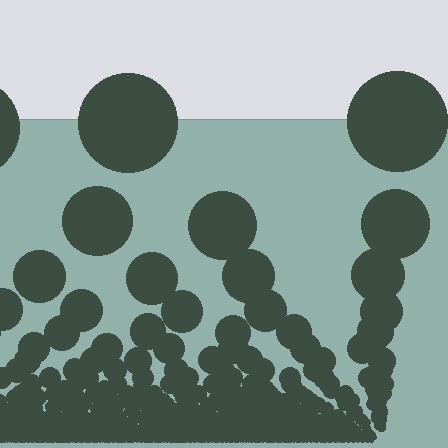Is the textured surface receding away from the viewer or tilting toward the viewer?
The surface appears to tilt toward the viewer. Texture elements get larger and sparser toward the top.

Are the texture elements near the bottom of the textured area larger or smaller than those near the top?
Smaller. The gradient is inverted — elements near the bottom are smaller and denser.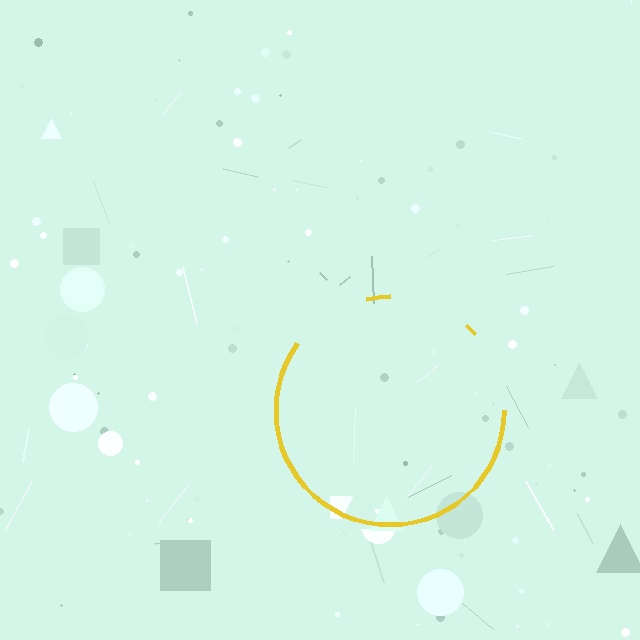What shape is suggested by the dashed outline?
The dashed outline suggests a circle.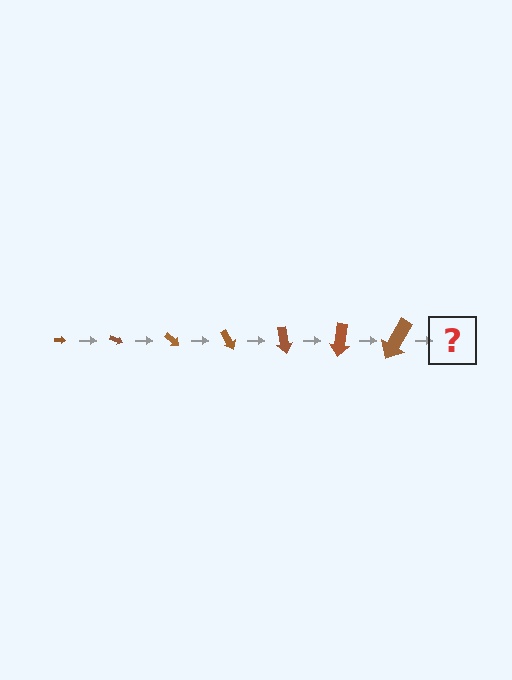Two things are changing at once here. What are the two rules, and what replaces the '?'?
The two rules are that the arrow grows larger each step and it rotates 20 degrees each step. The '?' should be an arrow, larger than the previous one and rotated 140 degrees from the start.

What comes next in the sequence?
The next element should be an arrow, larger than the previous one and rotated 140 degrees from the start.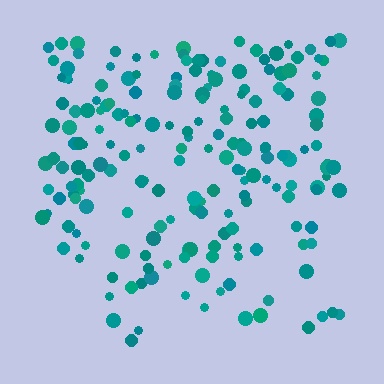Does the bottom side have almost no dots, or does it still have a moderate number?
Still a moderate number, just noticeably fewer than the top.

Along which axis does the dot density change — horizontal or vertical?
Vertical.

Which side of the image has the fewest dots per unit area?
The bottom.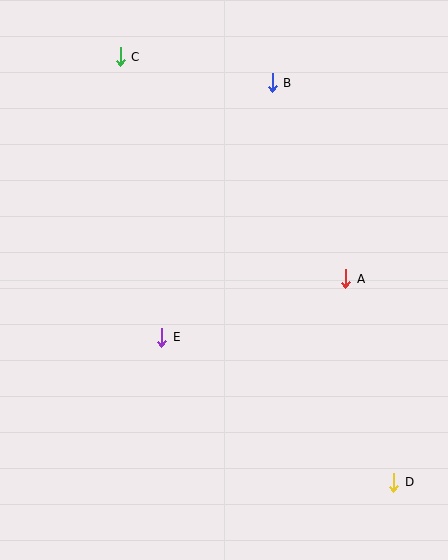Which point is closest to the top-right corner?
Point B is closest to the top-right corner.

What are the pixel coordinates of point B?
Point B is at (272, 83).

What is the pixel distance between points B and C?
The distance between B and C is 154 pixels.